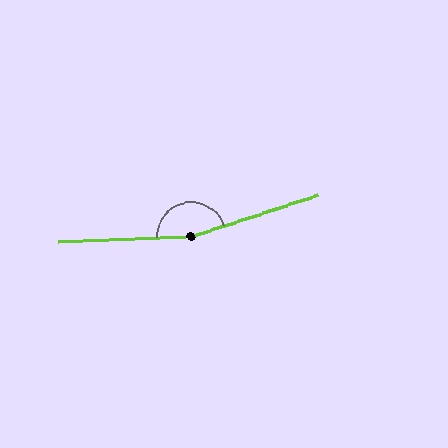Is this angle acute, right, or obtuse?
It is obtuse.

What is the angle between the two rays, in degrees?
Approximately 165 degrees.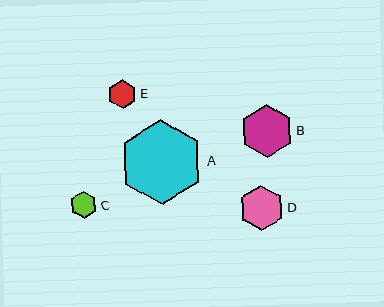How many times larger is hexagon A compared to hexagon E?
Hexagon A is approximately 2.9 times the size of hexagon E.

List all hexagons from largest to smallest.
From largest to smallest: A, B, D, E, C.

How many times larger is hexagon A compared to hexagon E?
Hexagon A is approximately 2.9 times the size of hexagon E.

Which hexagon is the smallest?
Hexagon C is the smallest with a size of approximately 27 pixels.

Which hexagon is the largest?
Hexagon A is the largest with a size of approximately 85 pixels.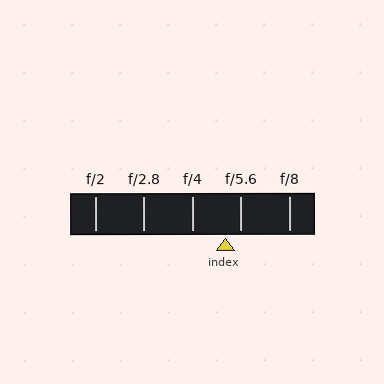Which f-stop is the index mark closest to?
The index mark is closest to f/5.6.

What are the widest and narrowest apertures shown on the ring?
The widest aperture shown is f/2 and the narrowest is f/8.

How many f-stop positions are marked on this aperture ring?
There are 5 f-stop positions marked.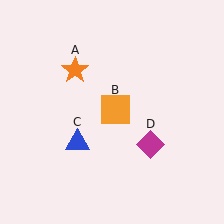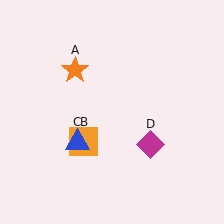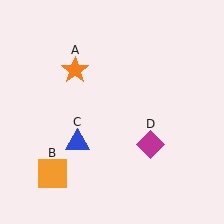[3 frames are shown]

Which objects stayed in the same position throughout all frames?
Orange star (object A) and blue triangle (object C) and magenta diamond (object D) remained stationary.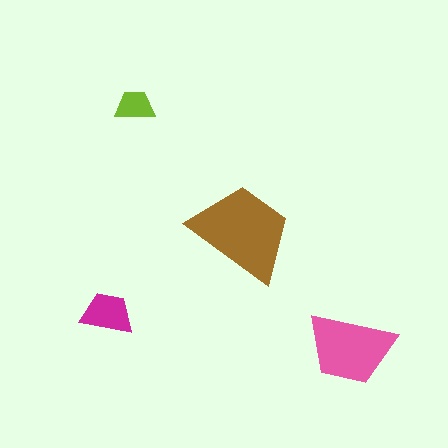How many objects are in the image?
There are 4 objects in the image.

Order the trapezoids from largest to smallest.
the brown one, the pink one, the magenta one, the lime one.